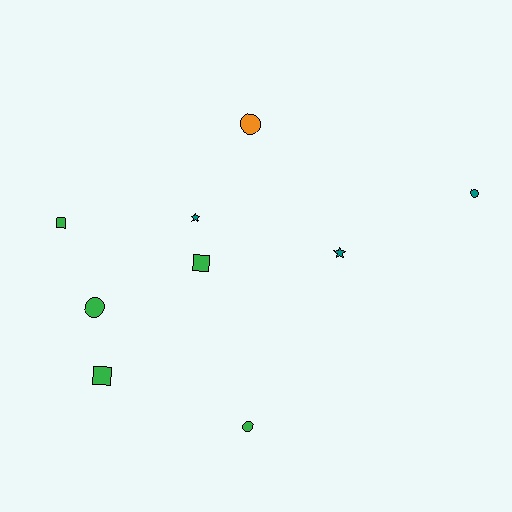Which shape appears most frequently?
Circle, with 4 objects.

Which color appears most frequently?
Green, with 5 objects.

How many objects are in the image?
There are 9 objects.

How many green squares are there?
There are 3 green squares.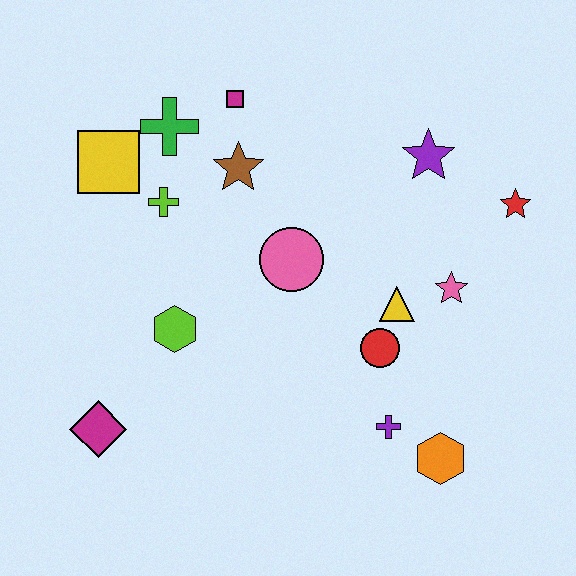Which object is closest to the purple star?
The red star is closest to the purple star.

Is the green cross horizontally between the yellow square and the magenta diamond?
No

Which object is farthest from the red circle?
The yellow square is farthest from the red circle.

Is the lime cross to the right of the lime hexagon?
No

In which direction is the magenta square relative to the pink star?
The magenta square is to the left of the pink star.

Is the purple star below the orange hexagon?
No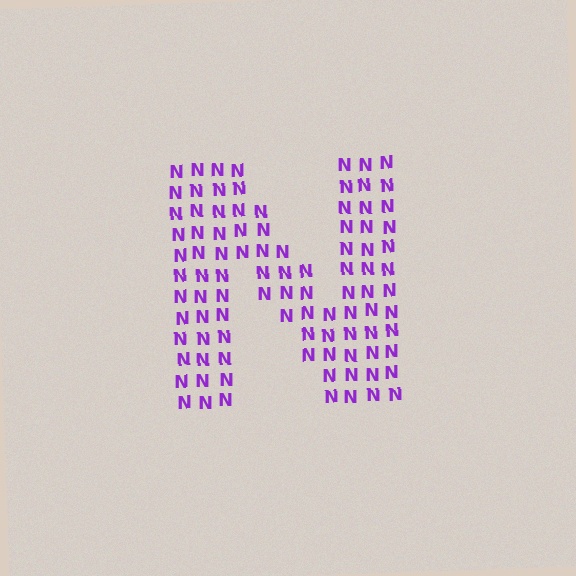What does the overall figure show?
The overall figure shows the letter N.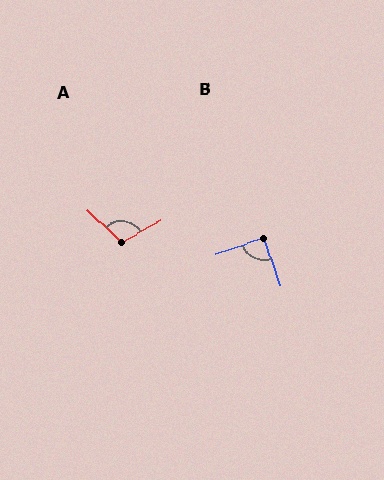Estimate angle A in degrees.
Approximately 107 degrees.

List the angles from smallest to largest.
B (90°), A (107°).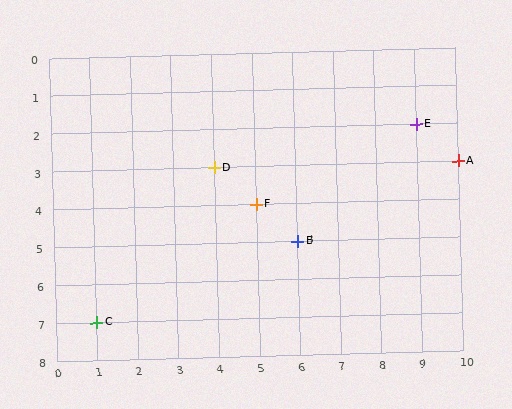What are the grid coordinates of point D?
Point D is at grid coordinates (4, 3).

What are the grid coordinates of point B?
Point B is at grid coordinates (6, 5).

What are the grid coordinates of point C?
Point C is at grid coordinates (1, 7).